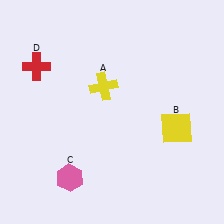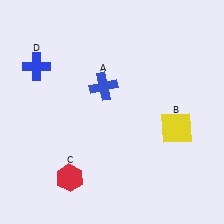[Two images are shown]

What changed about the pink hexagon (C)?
In Image 1, C is pink. In Image 2, it changed to red.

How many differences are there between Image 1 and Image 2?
There are 3 differences between the two images.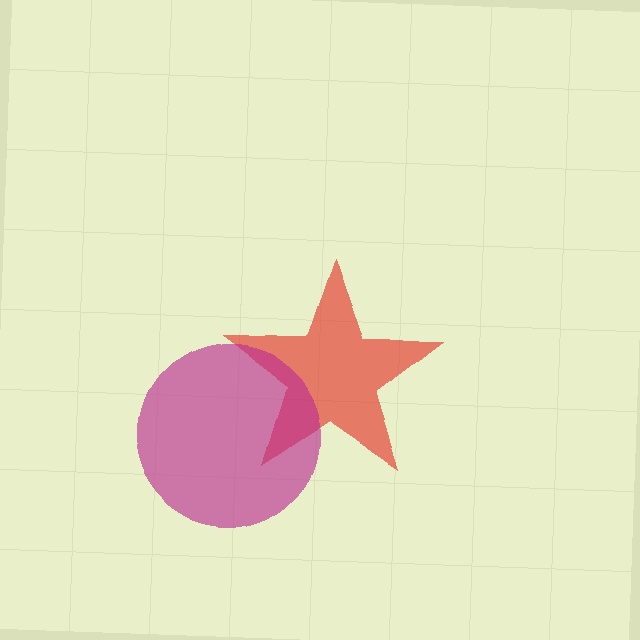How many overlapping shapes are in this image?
There are 2 overlapping shapes in the image.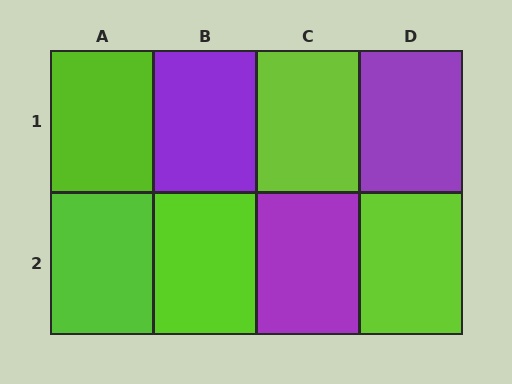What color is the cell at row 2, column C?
Purple.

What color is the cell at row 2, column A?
Lime.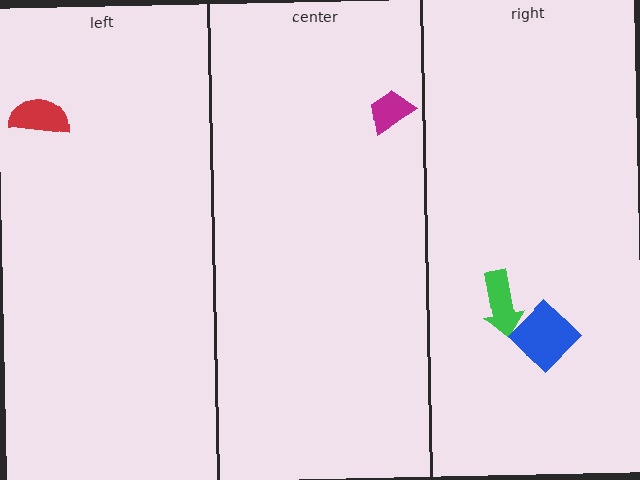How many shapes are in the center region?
1.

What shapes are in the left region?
The red semicircle.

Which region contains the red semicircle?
The left region.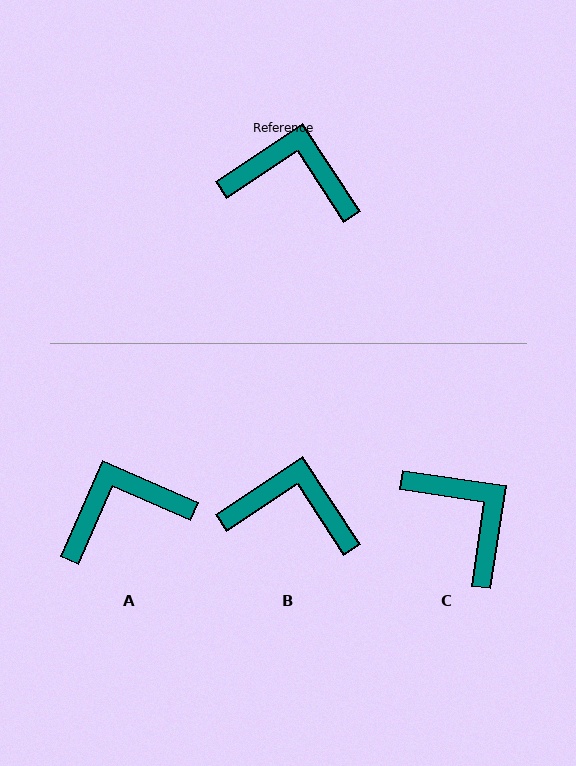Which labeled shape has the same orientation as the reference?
B.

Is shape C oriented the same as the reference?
No, it is off by about 42 degrees.